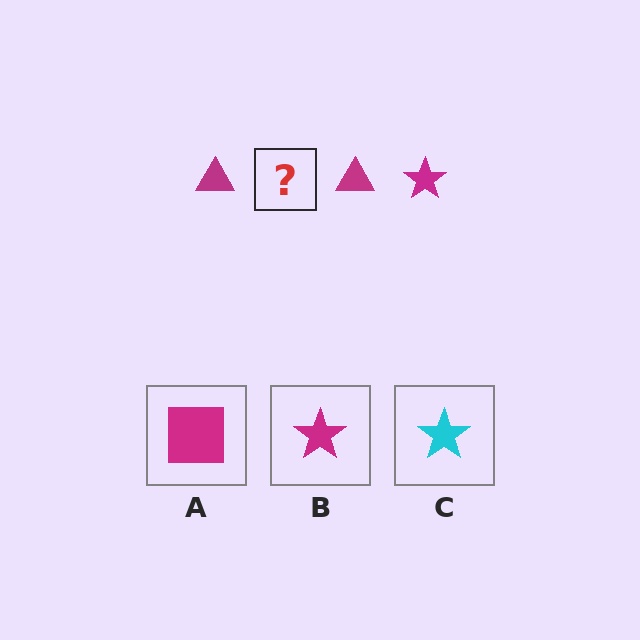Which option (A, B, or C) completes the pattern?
B.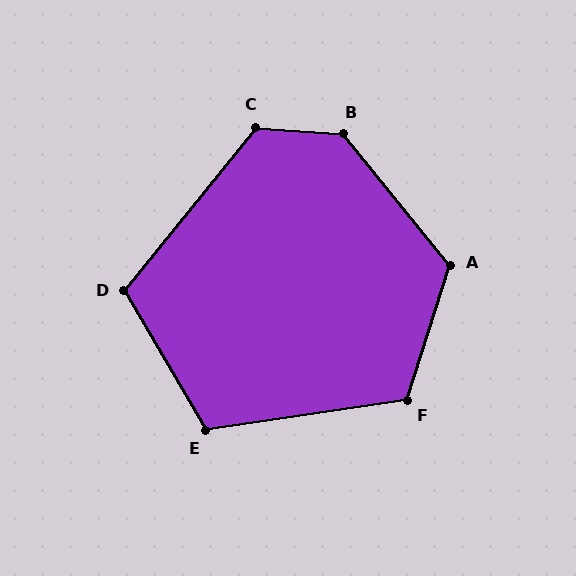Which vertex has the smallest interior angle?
D, at approximately 111 degrees.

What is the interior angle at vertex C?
Approximately 125 degrees (obtuse).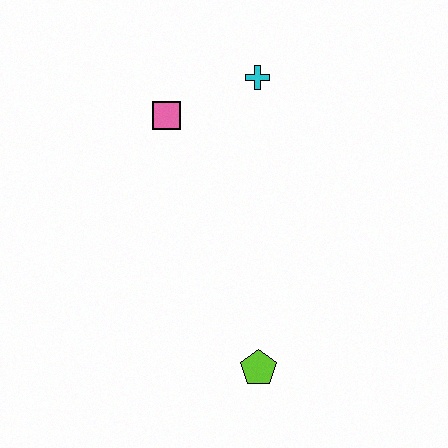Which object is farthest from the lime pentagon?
The cyan cross is farthest from the lime pentagon.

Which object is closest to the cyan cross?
The pink square is closest to the cyan cross.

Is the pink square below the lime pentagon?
No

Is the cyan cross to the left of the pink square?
No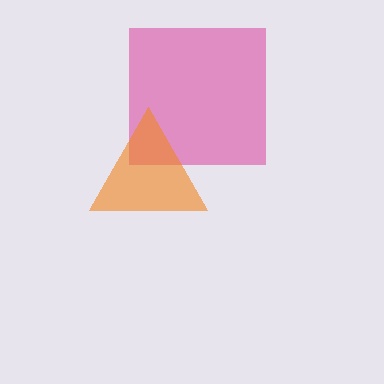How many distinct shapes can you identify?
There are 2 distinct shapes: a magenta square, an orange triangle.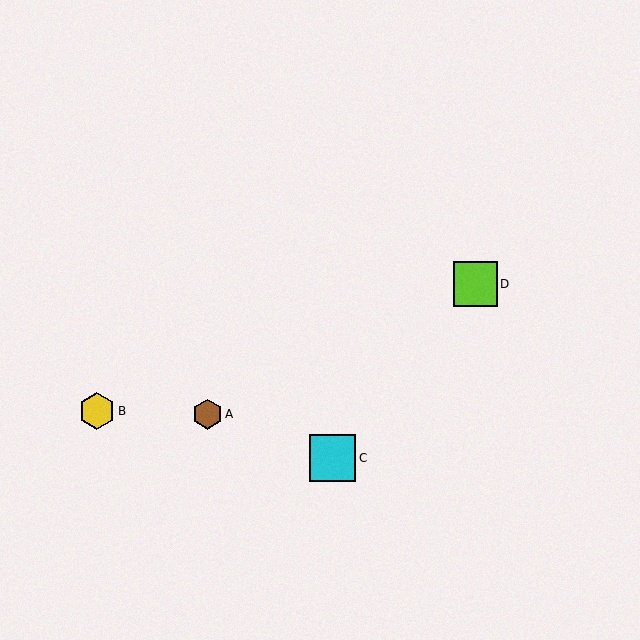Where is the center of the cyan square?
The center of the cyan square is at (333, 458).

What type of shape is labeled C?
Shape C is a cyan square.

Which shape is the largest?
The cyan square (labeled C) is the largest.